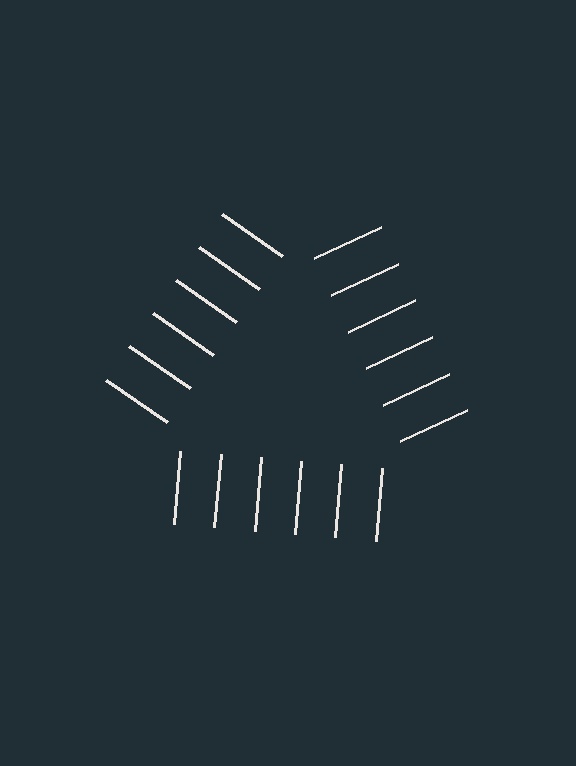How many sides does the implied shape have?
3 sides — the line-ends trace a triangle.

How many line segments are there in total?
18 — 6 along each of the 3 edges.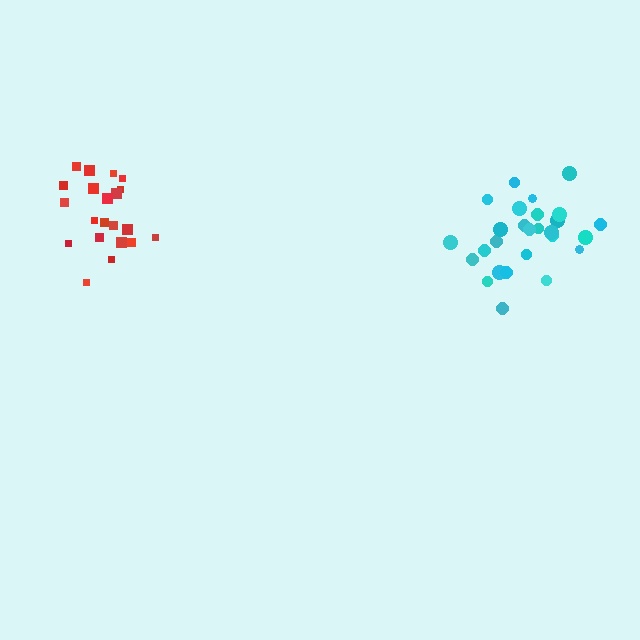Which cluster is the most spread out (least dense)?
Cyan.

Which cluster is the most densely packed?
Red.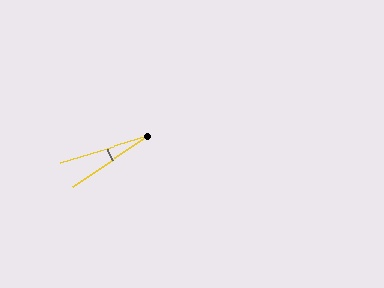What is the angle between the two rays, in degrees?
Approximately 17 degrees.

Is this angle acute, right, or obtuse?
It is acute.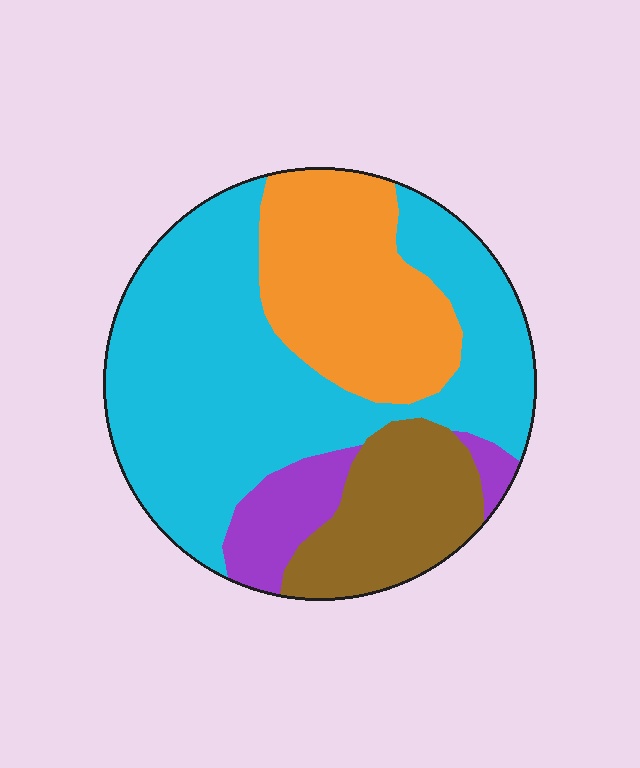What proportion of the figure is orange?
Orange covers about 25% of the figure.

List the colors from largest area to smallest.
From largest to smallest: cyan, orange, brown, purple.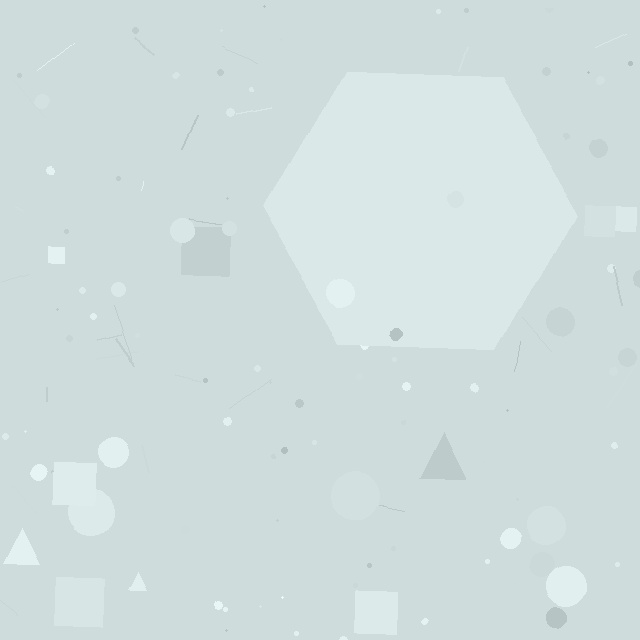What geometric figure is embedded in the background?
A hexagon is embedded in the background.